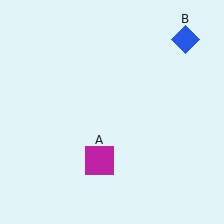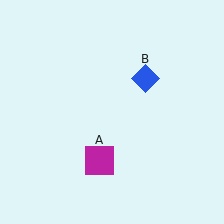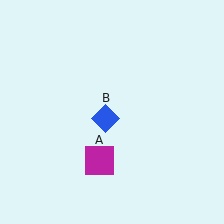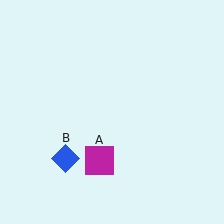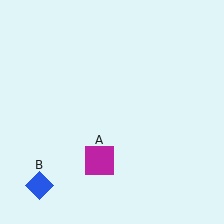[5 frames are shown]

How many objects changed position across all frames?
1 object changed position: blue diamond (object B).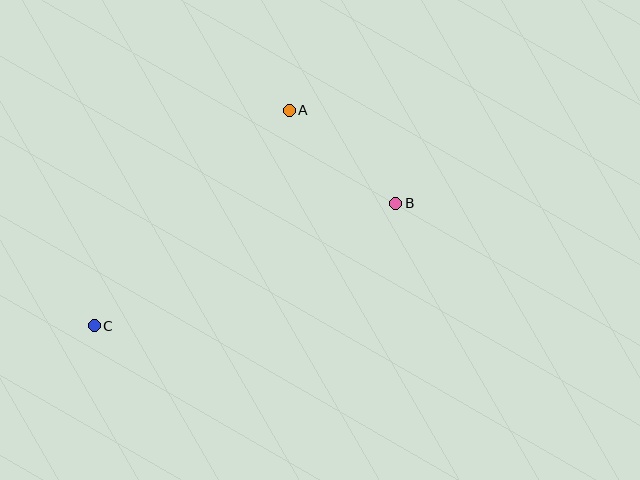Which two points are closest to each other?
Points A and B are closest to each other.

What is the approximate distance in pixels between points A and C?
The distance between A and C is approximately 291 pixels.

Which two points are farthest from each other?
Points B and C are farthest from each other.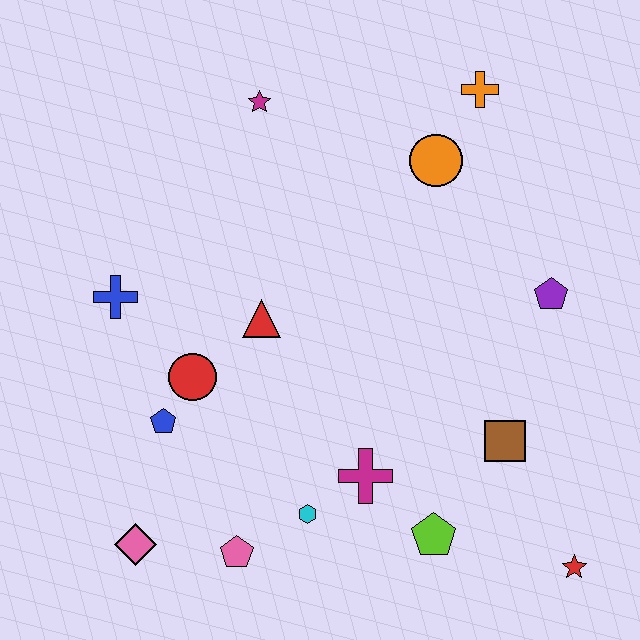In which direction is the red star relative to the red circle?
The red star is to the right of the red circle.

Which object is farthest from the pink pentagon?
The orange cross is farthest from the pink pentagon.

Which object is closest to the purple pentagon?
The brown square is closest to the purple pentagon.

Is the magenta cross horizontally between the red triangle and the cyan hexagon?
No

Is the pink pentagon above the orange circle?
No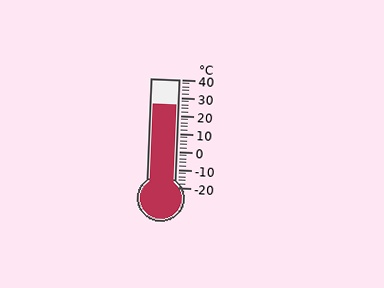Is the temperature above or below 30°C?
The temperature is below 30°C.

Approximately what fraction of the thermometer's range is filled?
The thermometer is filled to approximately 75% of its range.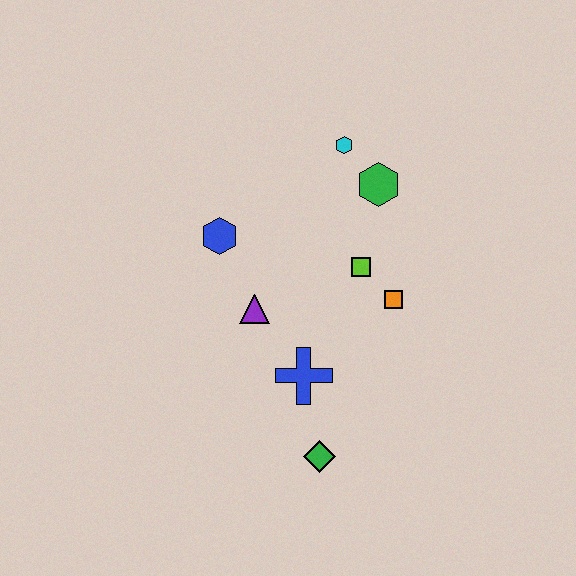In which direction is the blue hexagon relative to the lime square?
The blue hexagon is to the left of the lime square.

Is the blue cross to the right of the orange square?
No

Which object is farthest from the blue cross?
The cyan hexagon is farthest from the blue cross.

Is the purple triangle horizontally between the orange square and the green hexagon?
No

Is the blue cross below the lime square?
Yes